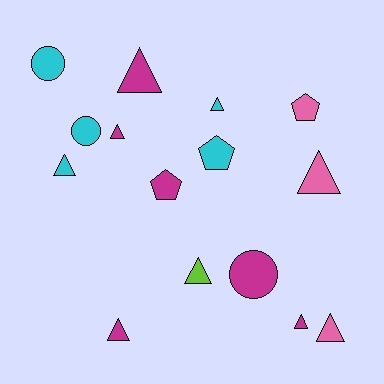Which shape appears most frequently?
Triangle, with 9 objects.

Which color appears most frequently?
Magenta, with 6 objects.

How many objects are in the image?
There are 15 objects.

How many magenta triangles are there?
There are 4 magenta triangles.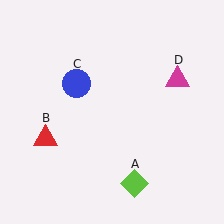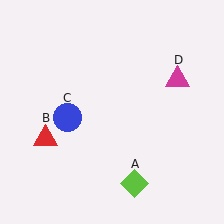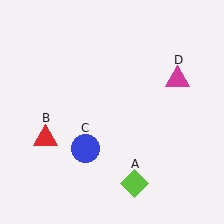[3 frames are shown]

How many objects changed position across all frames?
1 object changed position: blue circle (object C).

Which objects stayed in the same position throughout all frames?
Lime diamond (object A) and red triangle (object B) and magenta triangle (object D) remained stationary.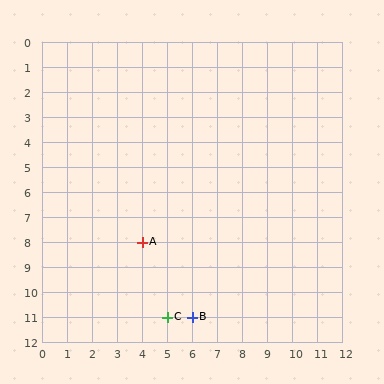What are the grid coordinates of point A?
Point A is at grid coordinates (4, 8).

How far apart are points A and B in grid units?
Points A and B are 2 columns and 3 rows apart (about 3.6 grid units diagonally).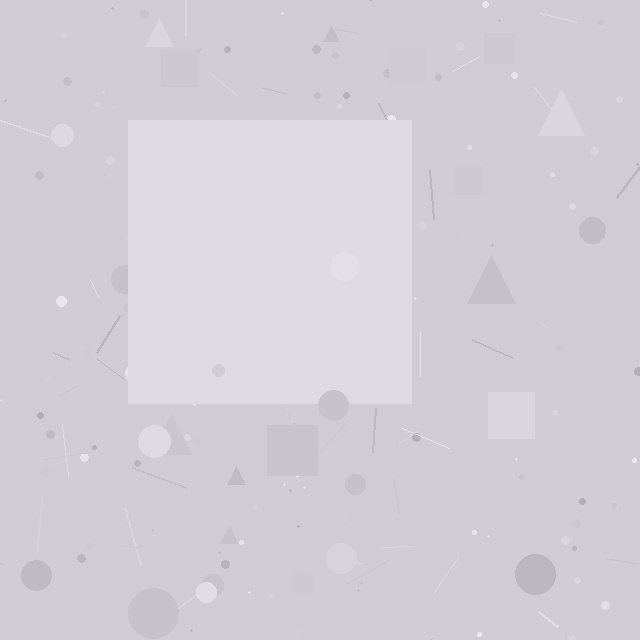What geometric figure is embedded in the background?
A square is embedded in the background.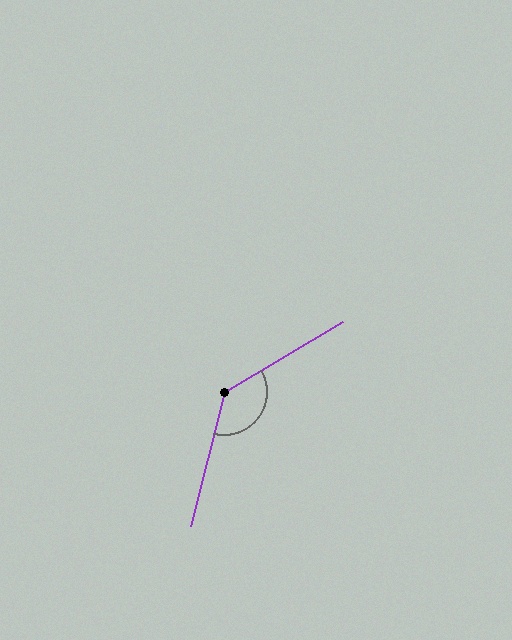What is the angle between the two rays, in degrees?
Approximately 135 degrees.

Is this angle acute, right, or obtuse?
It is obtuse.